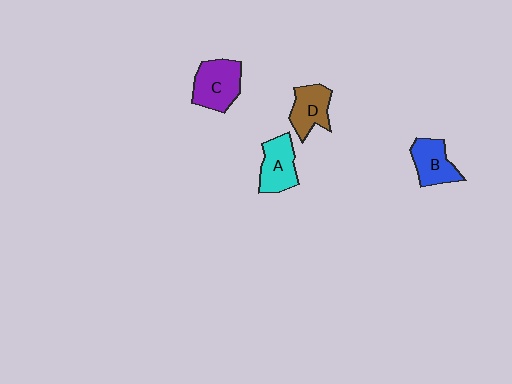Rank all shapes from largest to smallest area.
From largest to smallest: C (purple), A (cyan), B (blue), D (brown).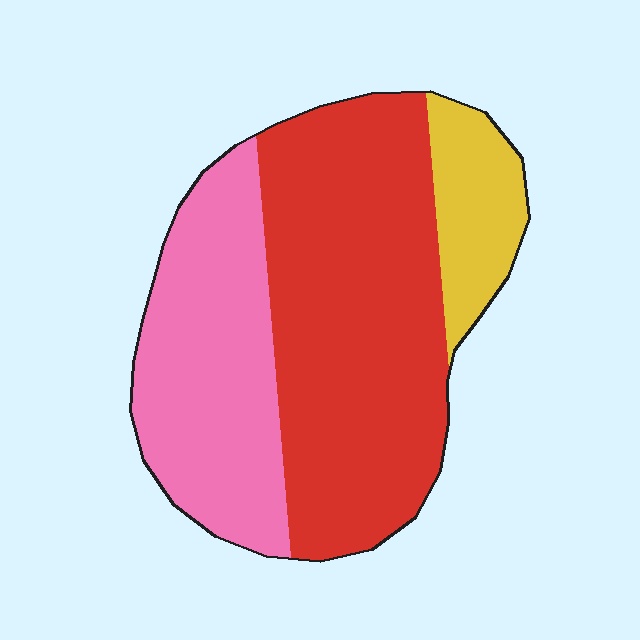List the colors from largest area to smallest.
From largest to smallest: red, pink, yellow.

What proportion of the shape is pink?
Pink takes up about one third (1/3) of the shape.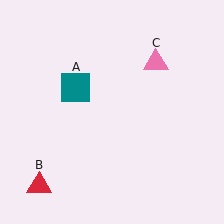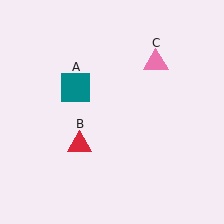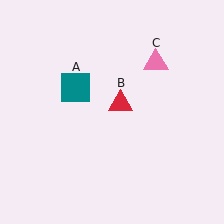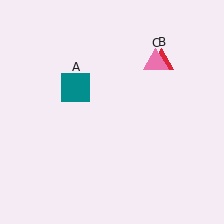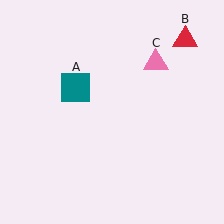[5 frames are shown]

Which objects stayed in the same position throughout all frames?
Teal square (object A) and pink triangle (object C) remained stationary.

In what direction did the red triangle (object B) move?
The red triangle (object B) moved up and to the right.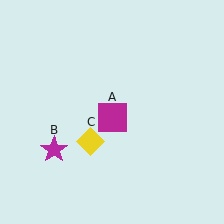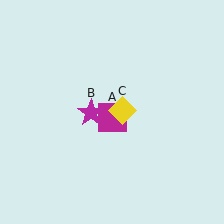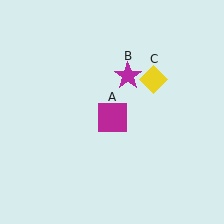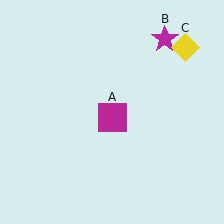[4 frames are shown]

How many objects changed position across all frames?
2 objects changed position: magenta star (object B), yellow diamond (object C).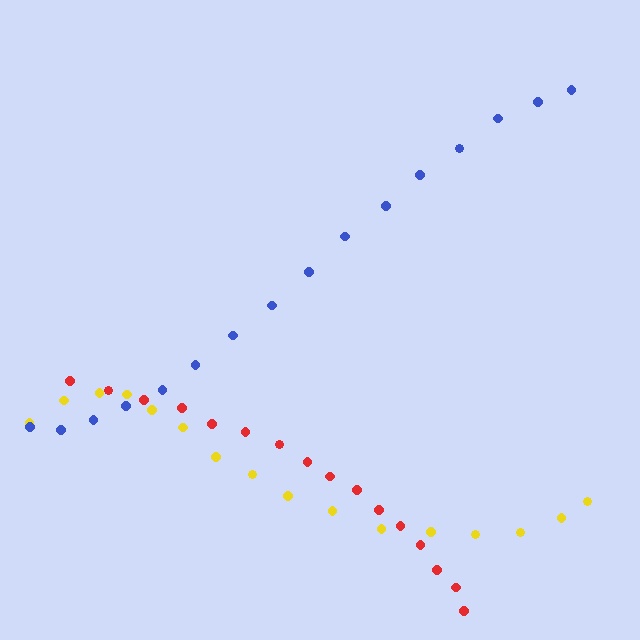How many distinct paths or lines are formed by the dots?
There are 3 distinct paths.